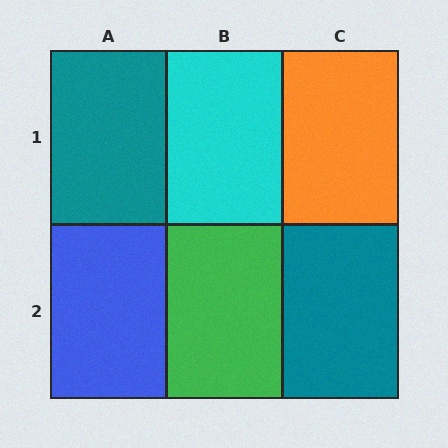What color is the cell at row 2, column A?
Blue.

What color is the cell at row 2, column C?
Teal.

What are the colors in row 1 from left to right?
Teal, cyan, orange.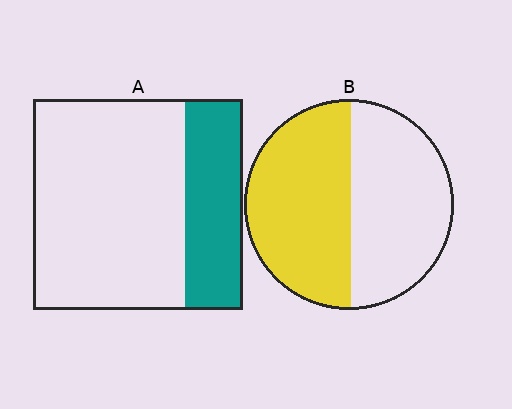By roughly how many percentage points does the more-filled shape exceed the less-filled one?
By roughly 25 percentage points (B over A).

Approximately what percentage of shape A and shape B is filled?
A is approximately 30% and B is approximately 50%.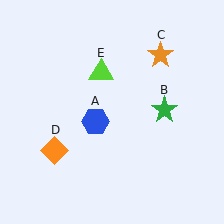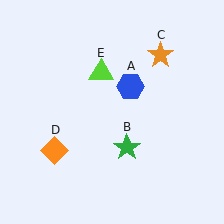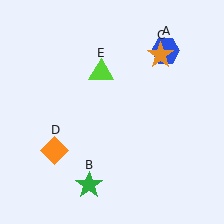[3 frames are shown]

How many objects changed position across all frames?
2 objects changed position: blue hexagon (object A), green star (object B).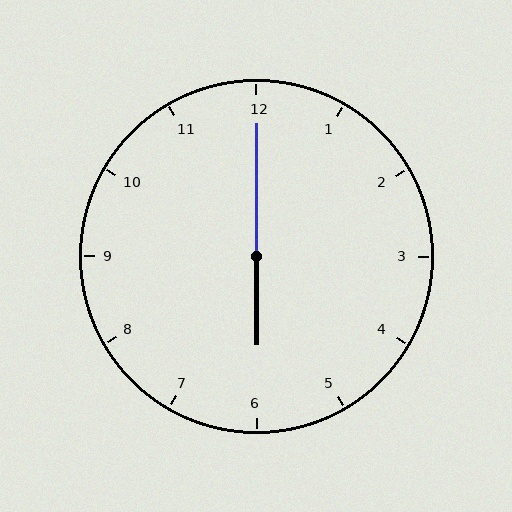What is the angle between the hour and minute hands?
Approximately 180 degrees.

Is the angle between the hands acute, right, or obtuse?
It is obtuse.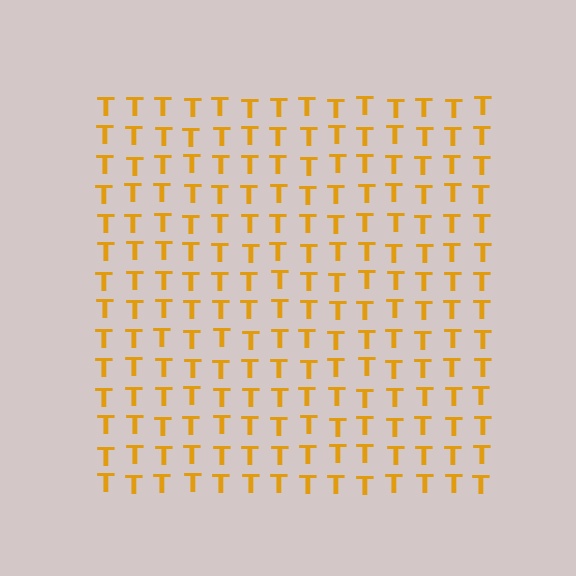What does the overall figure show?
The overall figure shows a square.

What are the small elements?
The small elements are letter T's.